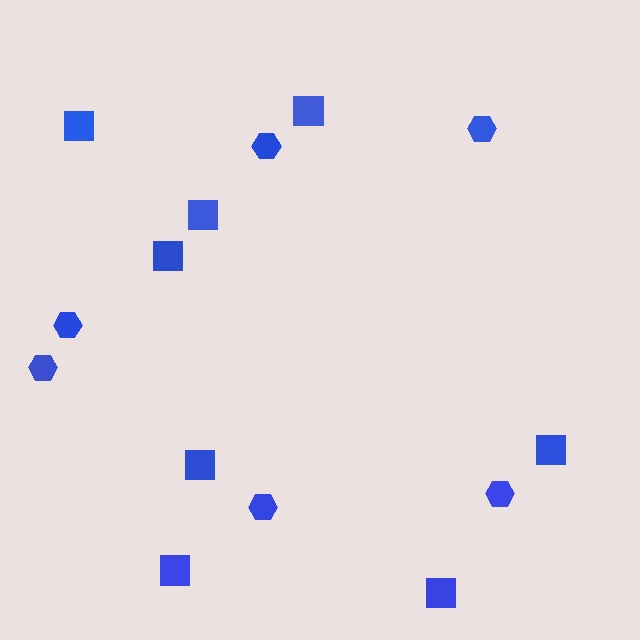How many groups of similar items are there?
There are 2 groups: one group of squares (8) and one group of hexagons (6).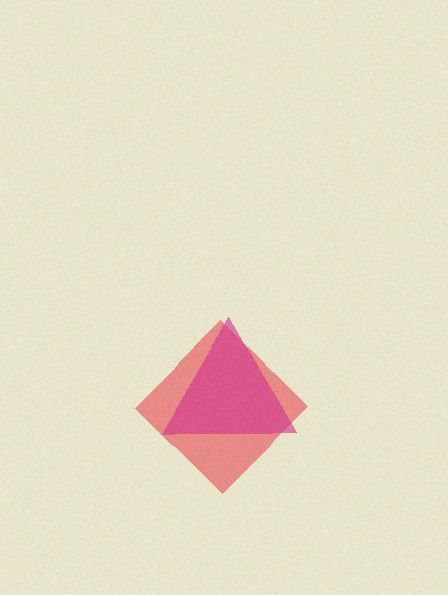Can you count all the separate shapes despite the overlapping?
Yes, there are 2 separate shapes.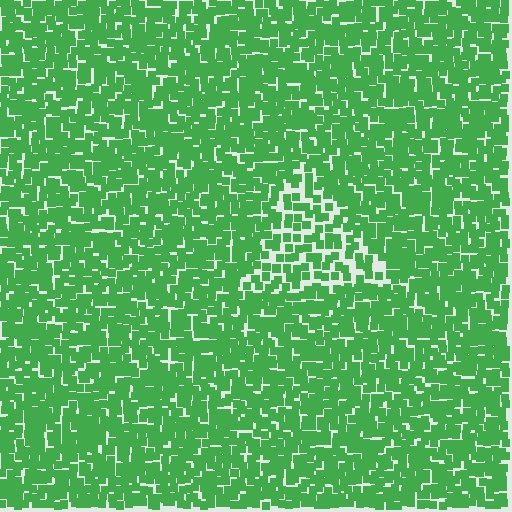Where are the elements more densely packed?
The elements are more densely packed outside the triangle boundary.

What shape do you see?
I see a triangle.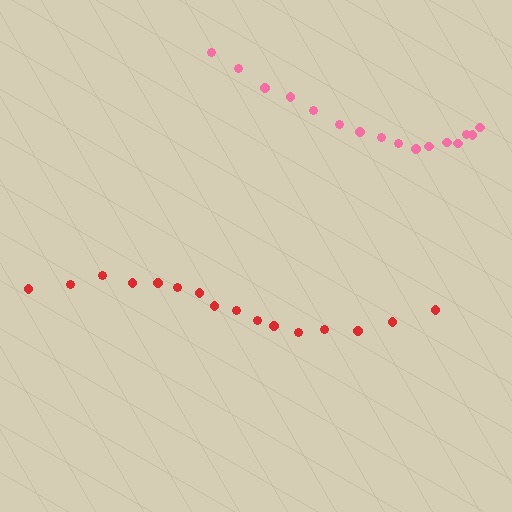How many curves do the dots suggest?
There are 2 distinct paths.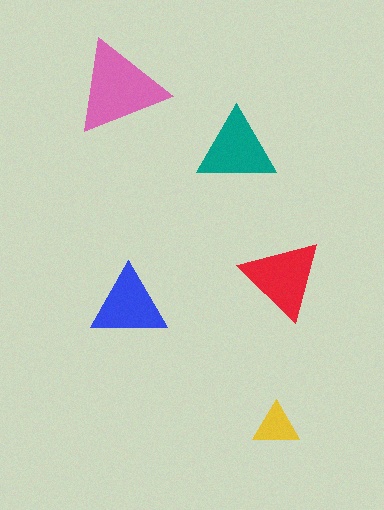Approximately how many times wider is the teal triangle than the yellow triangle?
About 1.5 times wider.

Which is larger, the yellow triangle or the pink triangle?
The pink one.